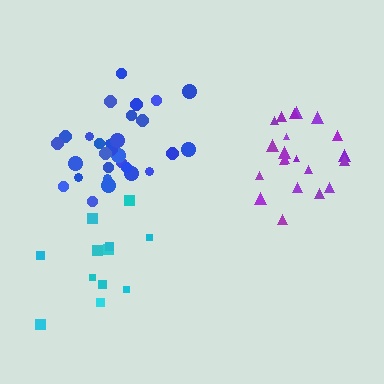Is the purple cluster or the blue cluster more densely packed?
Purple.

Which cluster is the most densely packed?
Purple.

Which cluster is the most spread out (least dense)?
Cyan.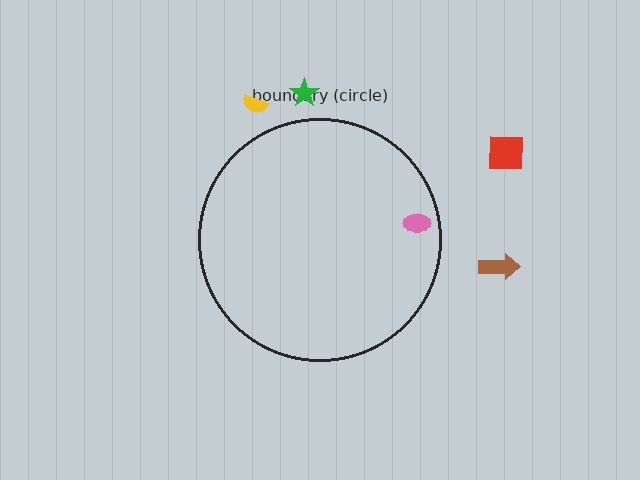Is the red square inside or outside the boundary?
Outside.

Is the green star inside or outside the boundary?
Outside.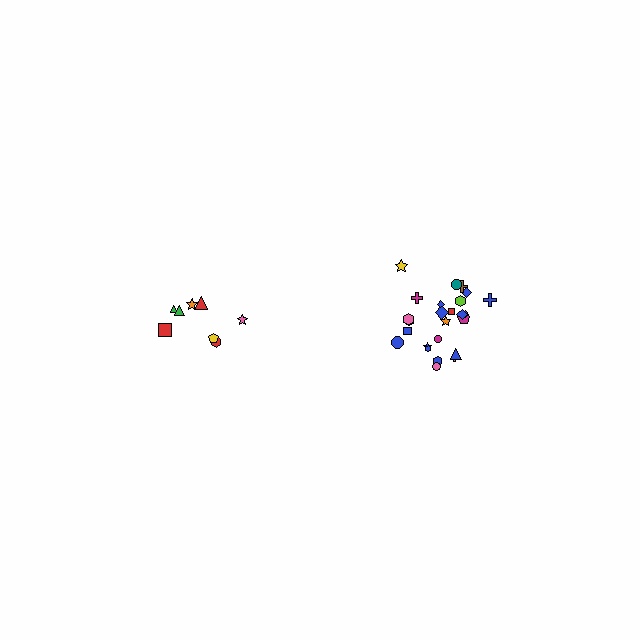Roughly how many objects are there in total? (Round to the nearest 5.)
Roughly 35 objects in total.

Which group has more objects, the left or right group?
The right group.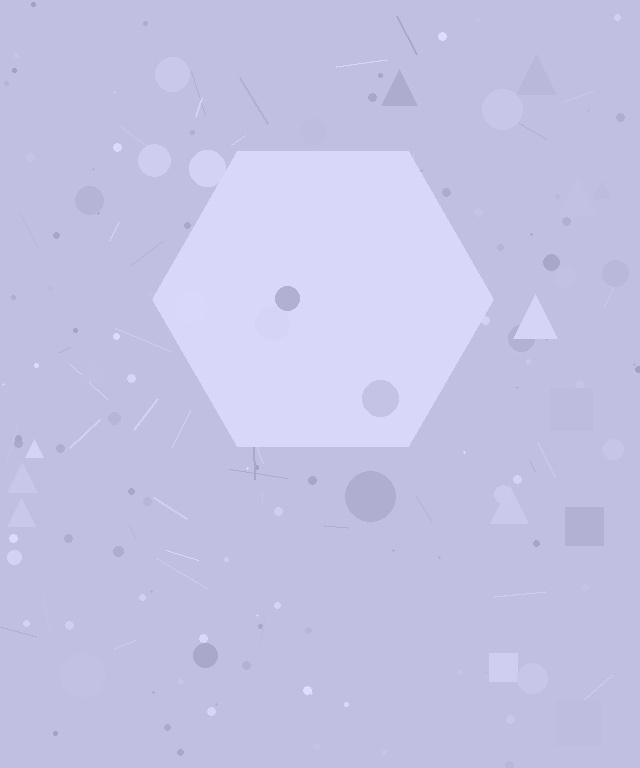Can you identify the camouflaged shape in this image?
The camouflaged shape is a hexagon.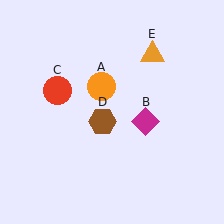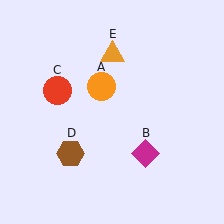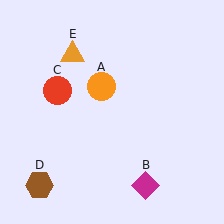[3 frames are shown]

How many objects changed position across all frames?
3 objects changed position: magenta diamond (object B), brown hexagon (object D), orange triangle (object E).